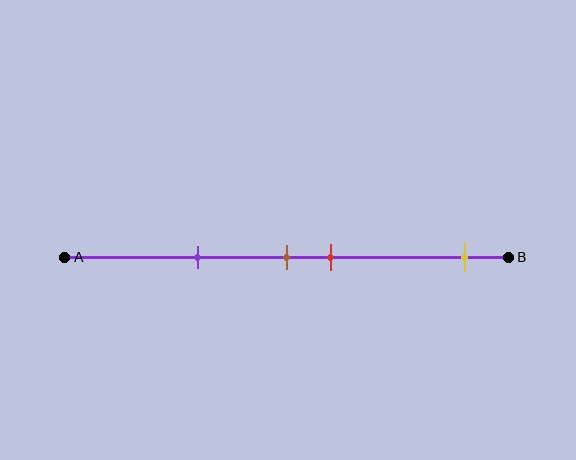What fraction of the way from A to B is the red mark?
The red mark is approximately 60% (0.6) of the way from A to B.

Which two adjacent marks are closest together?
The brown and red marks are the closest adjacent pair.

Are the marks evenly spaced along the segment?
No, the marks are not evenly spaced.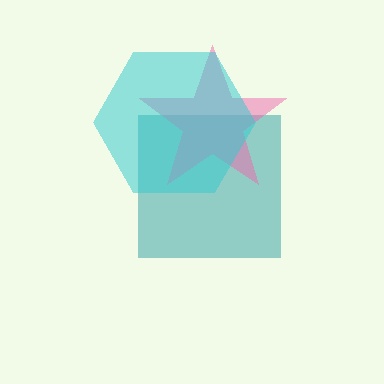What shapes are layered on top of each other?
The layered shapes are: a teal square, a pink star, a cyan hexagon.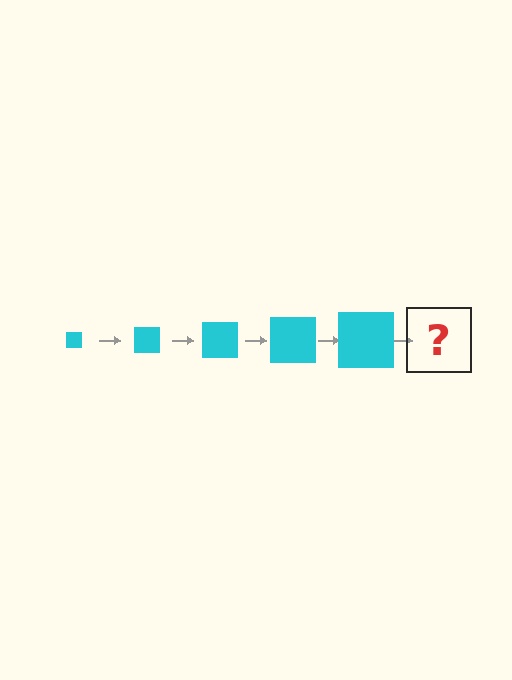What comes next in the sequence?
The next element should be a cyan square, larger than the previous one.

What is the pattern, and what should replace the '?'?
The pattern is that the square gets progressively larger each step. The '?' should be a cyan square, larger than the previous one.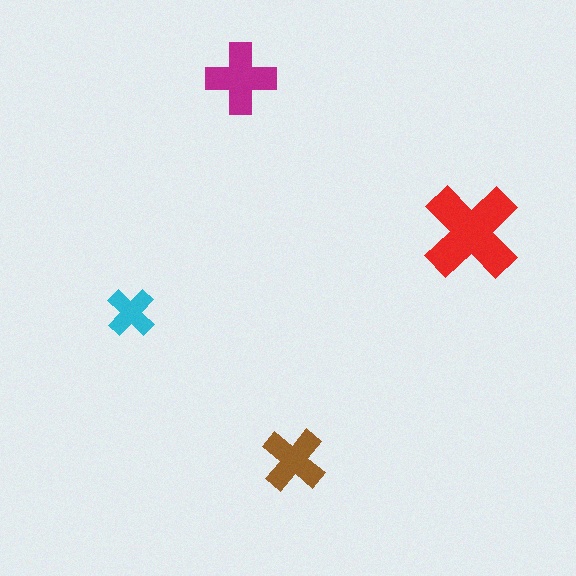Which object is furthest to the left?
The cyan cross is leftmost.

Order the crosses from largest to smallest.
the red one, the magenta one, the brown one, the cyan one.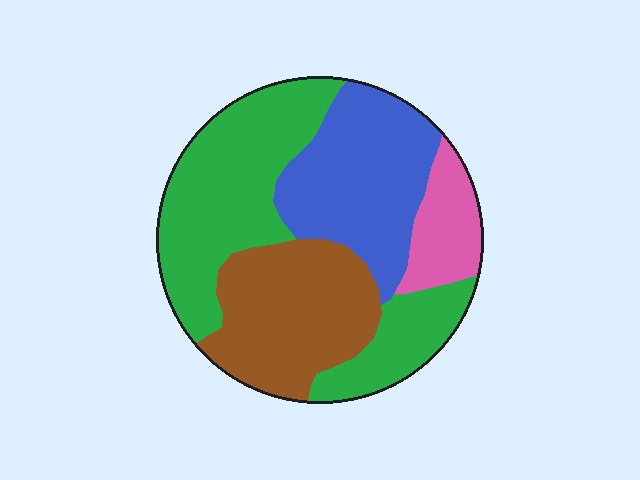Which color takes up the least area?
Pink, at roughly 10%.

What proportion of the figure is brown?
Brown takes up between a quarter and a half of the figure.